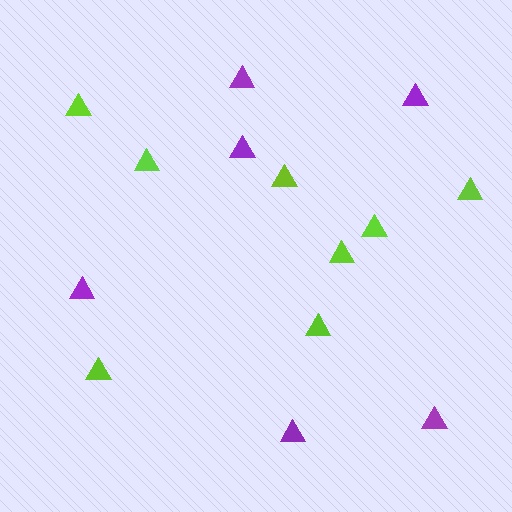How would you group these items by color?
There are 2 groups: one group of purple triangles (6) and one group of lime triangles (8).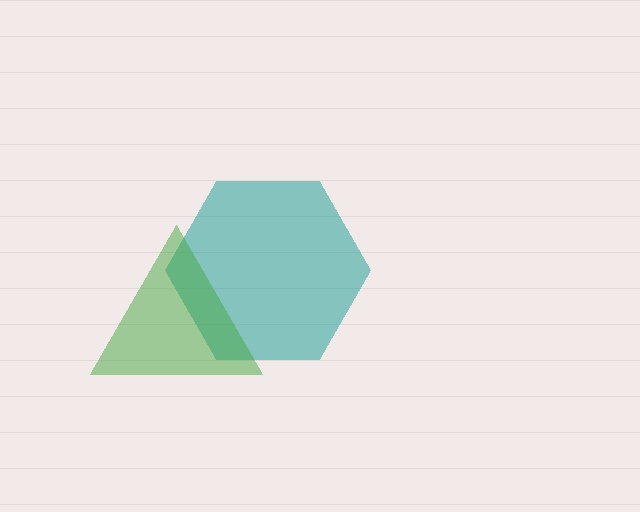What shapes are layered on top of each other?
The layered shapes are: a teal hexagon, a green triangle.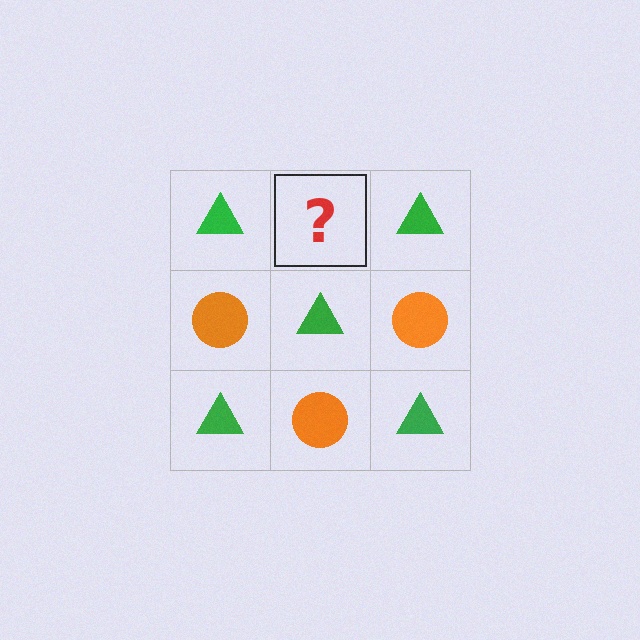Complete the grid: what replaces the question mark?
The question mark should be replaced with an orange circle.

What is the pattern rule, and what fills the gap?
The rule is that it alternates green triangle and orange circle in a checkerboard pattern. The gap should be filled with an orange circle.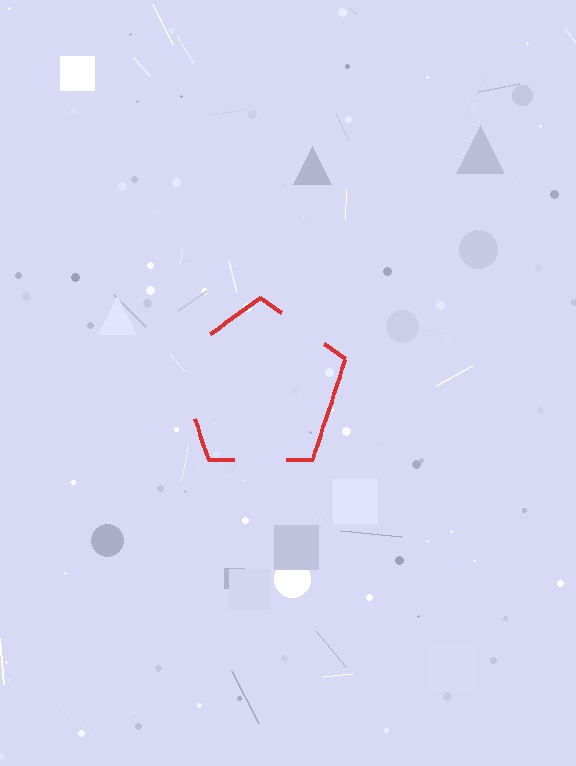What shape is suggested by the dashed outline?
The dashed outline suggests a pentagon.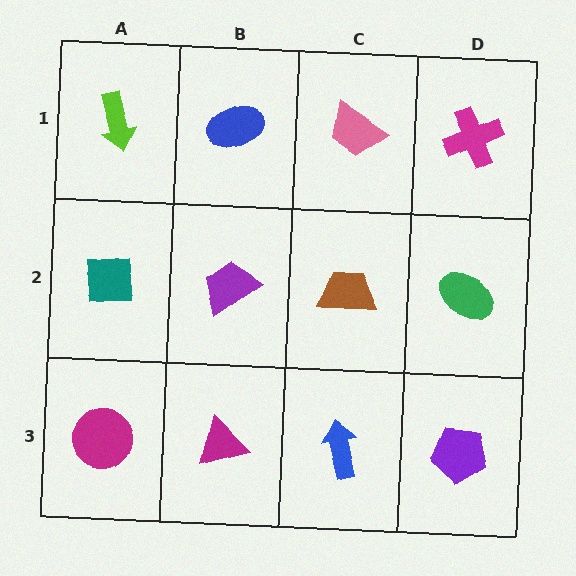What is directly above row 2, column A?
A lime arrow.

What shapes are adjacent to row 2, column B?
A blue ellipse (row 1, column B), a magenta triangle (row 3, column B), a teal square (row 2, column A), a brown trapezoid (row 2, column C).